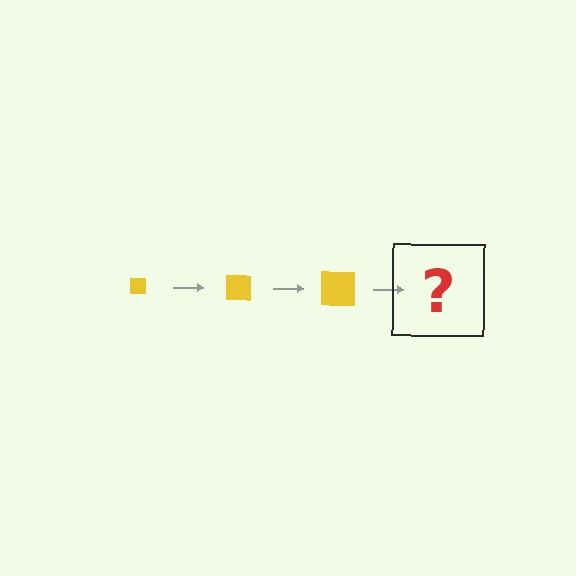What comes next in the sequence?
The next element should be a yellow square, larger than the previous one.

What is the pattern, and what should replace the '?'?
The pattern is that the square gets progressively larger each step. The '?' should be a yellow square, larger than the previous one.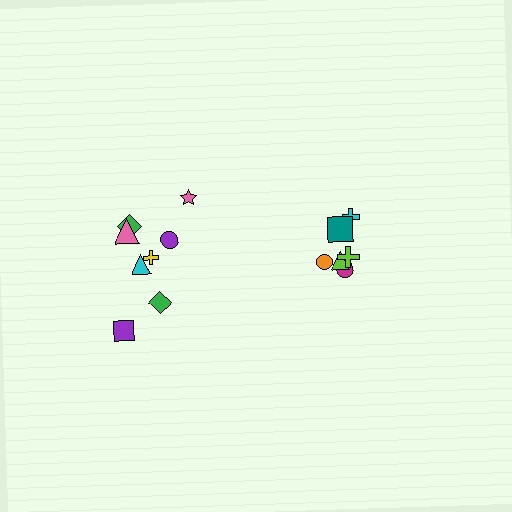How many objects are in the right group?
There are 6 objects.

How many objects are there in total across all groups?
There are 14 objects.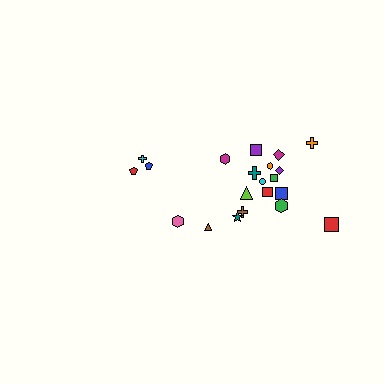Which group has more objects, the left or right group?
The right group.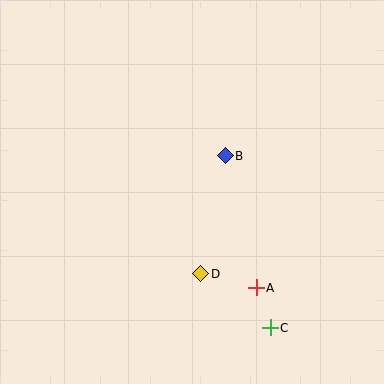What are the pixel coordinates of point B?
Point B is at (225, 156).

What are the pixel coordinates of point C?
Point C is at (270, 328).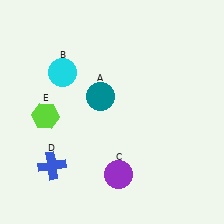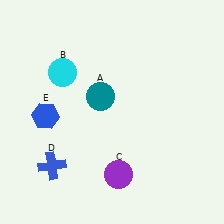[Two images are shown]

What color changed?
The hexagon (E) changed from lime in Image 1 to blue in Image 2.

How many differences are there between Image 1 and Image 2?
There is 1 difference between the two images.